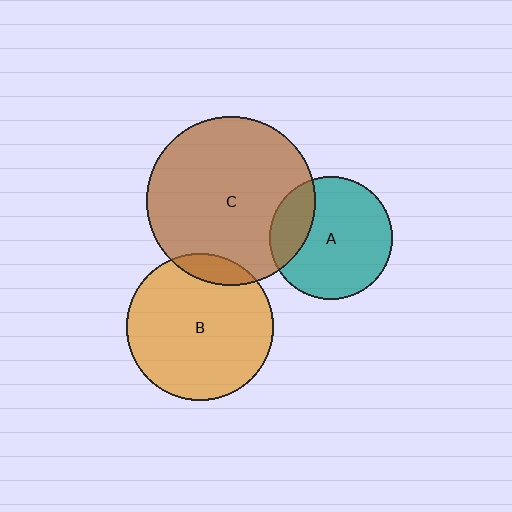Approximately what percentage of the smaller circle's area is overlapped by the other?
Approximately 20%.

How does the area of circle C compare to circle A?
Approximately 1.9 times.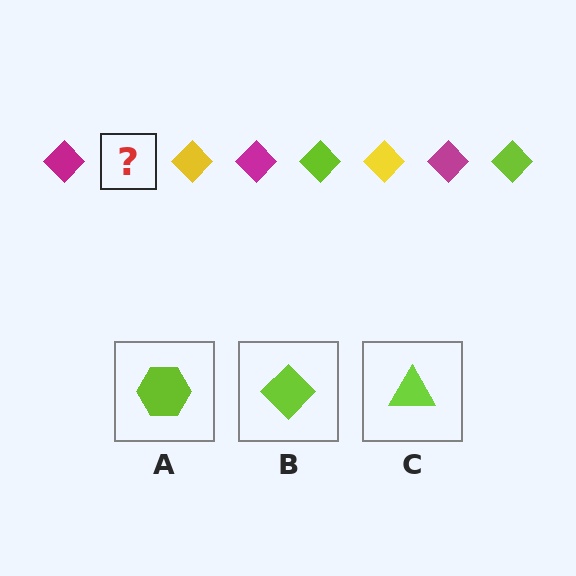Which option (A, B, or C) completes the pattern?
B.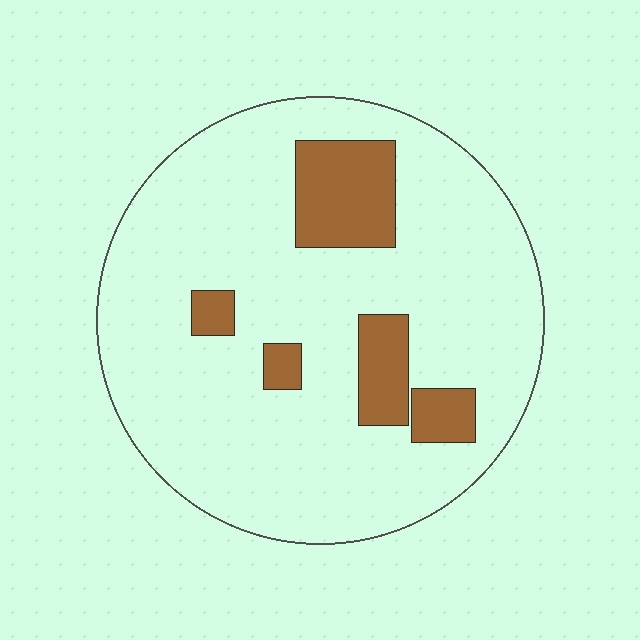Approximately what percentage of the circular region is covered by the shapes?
Approximately 15%.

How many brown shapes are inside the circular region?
5.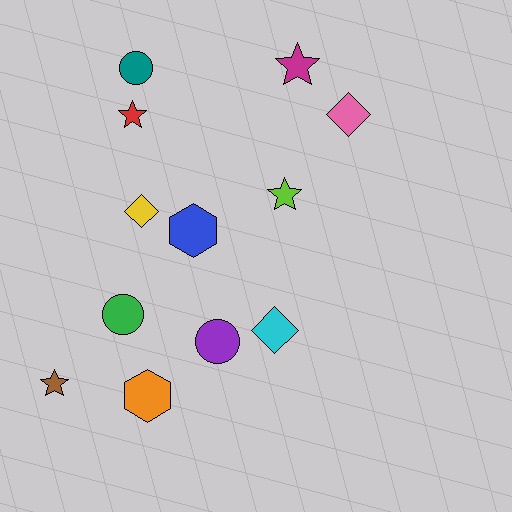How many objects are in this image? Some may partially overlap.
There are 12 objects.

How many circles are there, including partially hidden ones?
There are 3 circles.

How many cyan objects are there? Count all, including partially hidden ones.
There is 1 cyan object.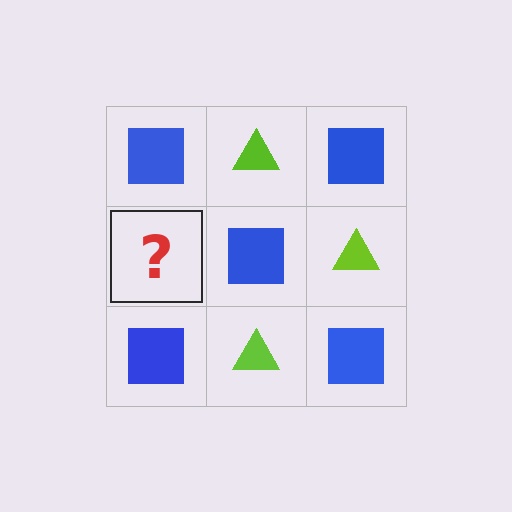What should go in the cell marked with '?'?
The missing cell should contain a lime triangle.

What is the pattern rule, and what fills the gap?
The rule is that it alternates blue square and lime triangle in a checkerboard pattern. The gap should be filled with a lime triangle.